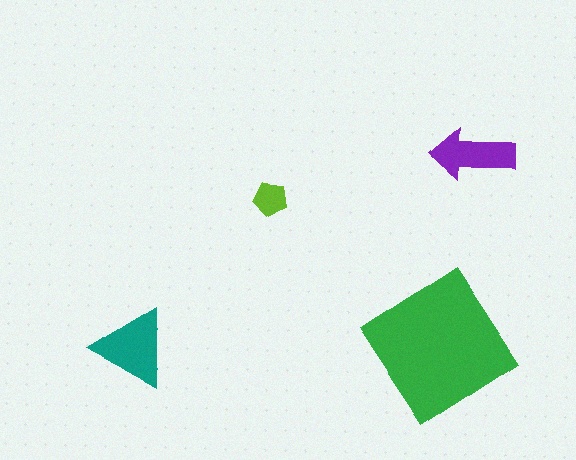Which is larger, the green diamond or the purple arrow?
The green diamond.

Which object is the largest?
The green diamond.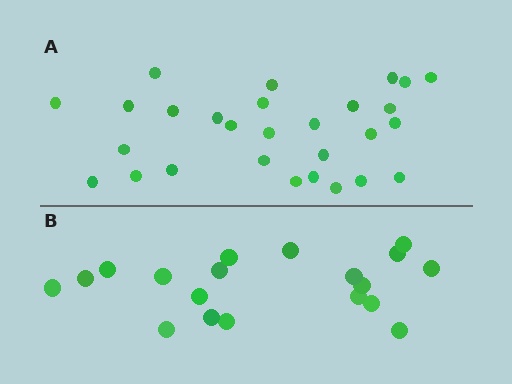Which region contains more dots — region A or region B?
Region A (the top region) has more dots.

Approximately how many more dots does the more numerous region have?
Region A has roughly 8 or so more dots than region B.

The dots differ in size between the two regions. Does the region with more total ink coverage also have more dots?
No. Region B has more total ink coverage because its dots are larger, but region A actually contains more individual dots. Total area can be misleading — the number of items is what matters here.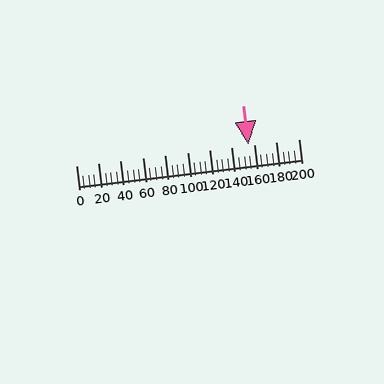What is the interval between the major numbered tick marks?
The major tick marks are spaced 20 units apart.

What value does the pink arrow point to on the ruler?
The pink arrow points to approximately 154.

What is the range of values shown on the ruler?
The ruler shows values from 0 to 200.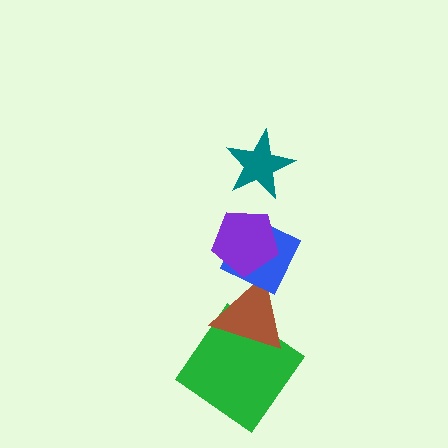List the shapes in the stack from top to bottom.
From top to bottom: the teal star, the purple pentagon, the blue diamond, the brown triangle, the green diamond.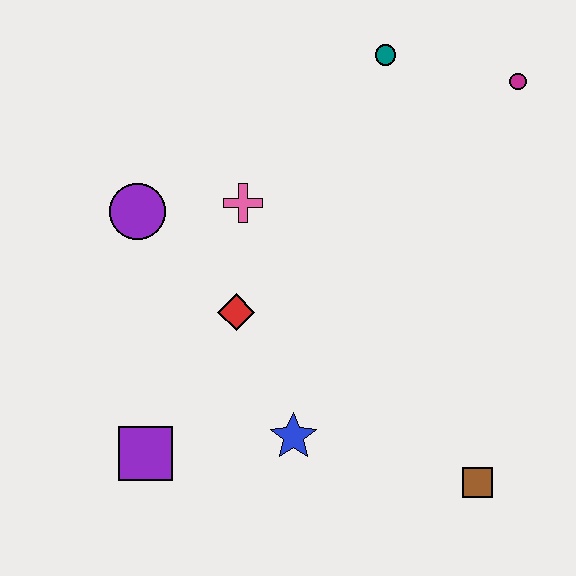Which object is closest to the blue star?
The red diamond is closest to the blue star.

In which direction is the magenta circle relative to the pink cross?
The magenta circle is to the right of the pink cross.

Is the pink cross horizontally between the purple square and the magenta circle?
Yes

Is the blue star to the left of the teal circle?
Yes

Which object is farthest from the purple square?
The magenta circle is farthest from the purple square.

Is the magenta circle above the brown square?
Yes